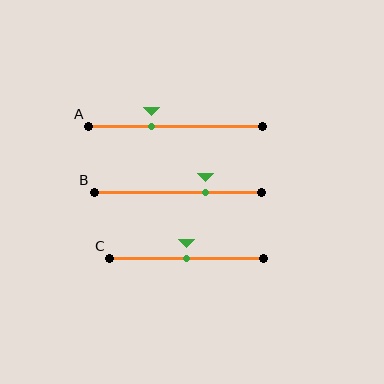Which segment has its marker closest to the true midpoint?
Segment C has its marker closest to the true midpoint.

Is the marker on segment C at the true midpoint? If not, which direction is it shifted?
Yes, the marker on segment C is at the true midpoint.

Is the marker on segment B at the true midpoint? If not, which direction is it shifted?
No, the marker on segment B is shifted to the right by about 17% of the segment length.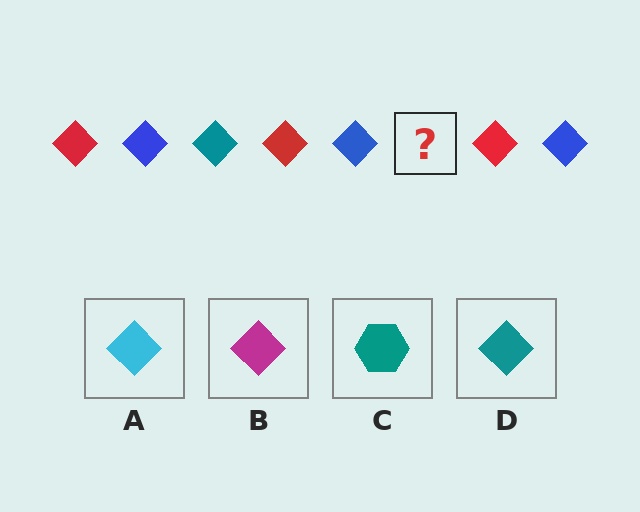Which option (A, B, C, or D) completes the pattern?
D.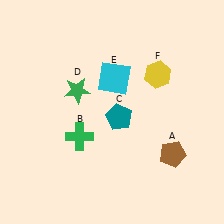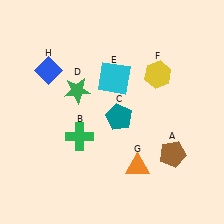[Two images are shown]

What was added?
An orange triangle (G), a blue diamond (H) were added in Image 2.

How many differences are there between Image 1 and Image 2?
There are 2 differences between the two images.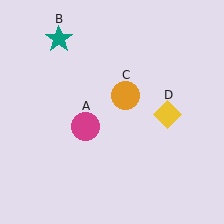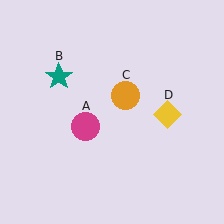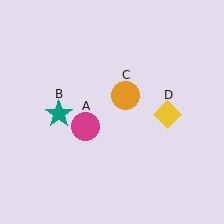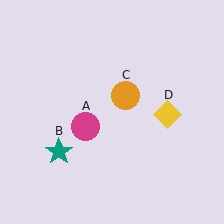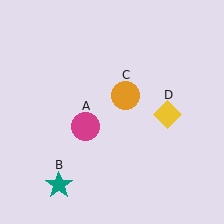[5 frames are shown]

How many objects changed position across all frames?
1 object changed position: teal star (object B).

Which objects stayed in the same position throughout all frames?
Magenta circle (object A) and orange circle (object C) and yellow diamond (object D) remained stationary.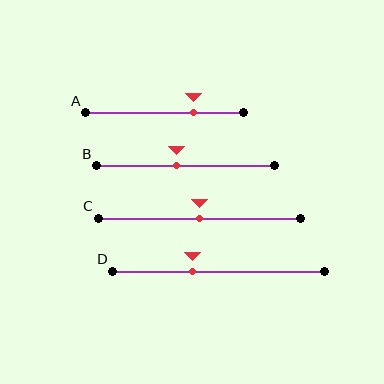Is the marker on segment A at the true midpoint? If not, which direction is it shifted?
No, the marker on segment A is shifted to the right by about 18% of the segment length.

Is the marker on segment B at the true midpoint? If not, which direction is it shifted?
No, the marker on segment B is shifted to the left by about 5% of the segment length.